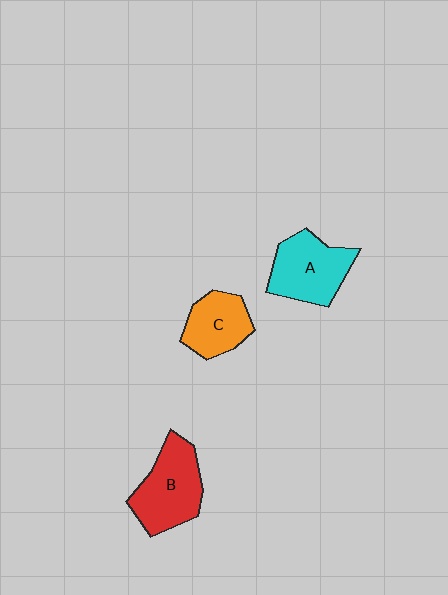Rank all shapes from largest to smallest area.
From largest to smallest: B (red), A (cyan), C (orange).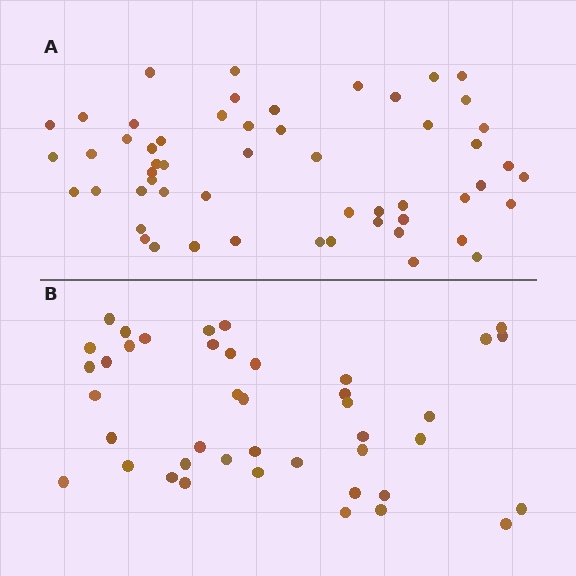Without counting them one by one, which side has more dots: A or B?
Region A (the top region) has more dots.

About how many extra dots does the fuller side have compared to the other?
Region A has approximately 15 more dots than region B.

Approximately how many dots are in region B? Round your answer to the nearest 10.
About 40 dots. (The exact count is 42, which rounds to 40.)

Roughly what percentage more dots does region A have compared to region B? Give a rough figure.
About 30% more.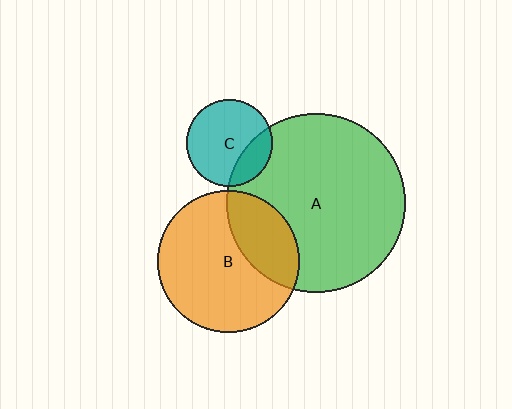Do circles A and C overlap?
Yes.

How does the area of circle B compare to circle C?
Approximately 2.7 times.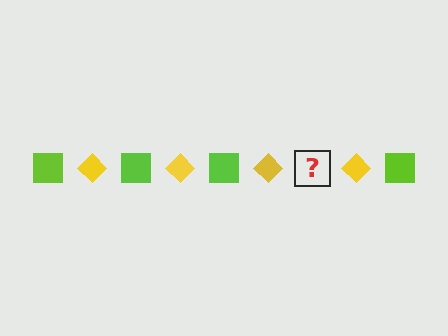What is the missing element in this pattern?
The missing element is a lime square.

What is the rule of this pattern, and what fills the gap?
The rule is that the pattern alternates between lime square and yellow diamond. The gap should be filled with a lime square.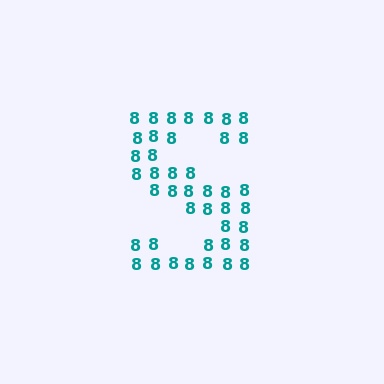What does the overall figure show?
The overall figure shows the letter S.